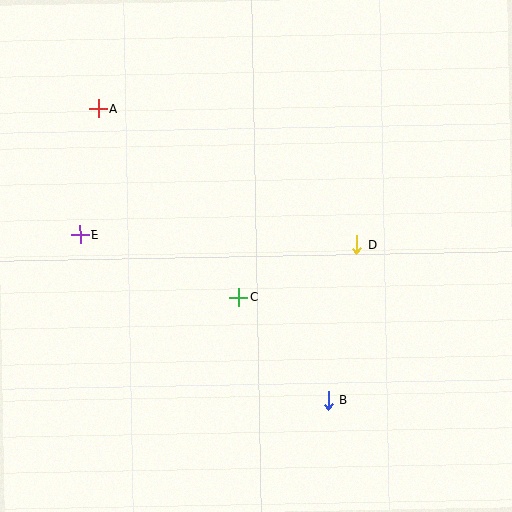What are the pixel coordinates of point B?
Point B is at (328, 400).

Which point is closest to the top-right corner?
Point D is closest to the top-right corner.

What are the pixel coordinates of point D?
Point D is at (357, 245).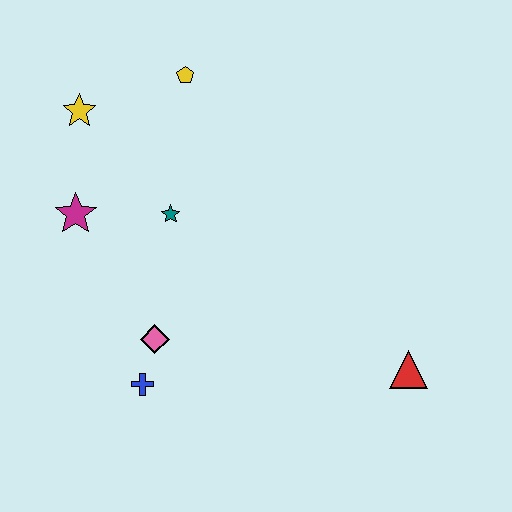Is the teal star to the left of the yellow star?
No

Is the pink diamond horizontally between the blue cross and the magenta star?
No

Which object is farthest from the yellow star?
The red triangle is farthest from the yellow star.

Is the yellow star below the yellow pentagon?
Yes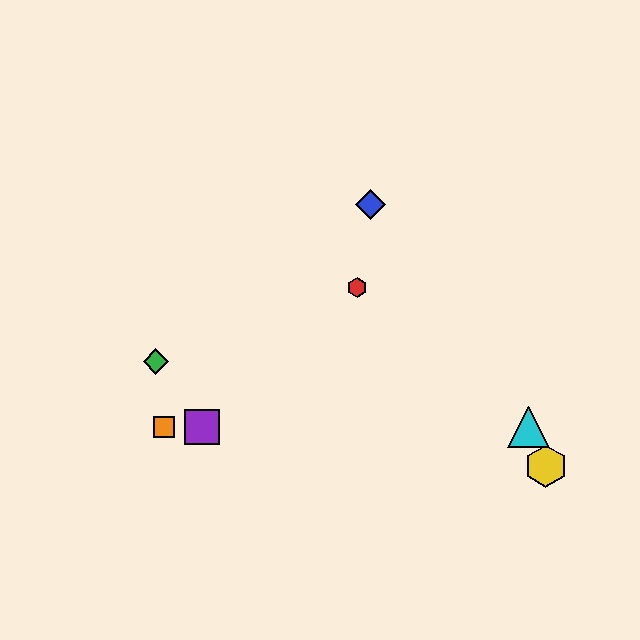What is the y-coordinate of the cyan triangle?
The cyan triangle is at y≈427.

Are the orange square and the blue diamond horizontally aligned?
No, the orange square is at y≈427 and the blue diamond is at y≈204.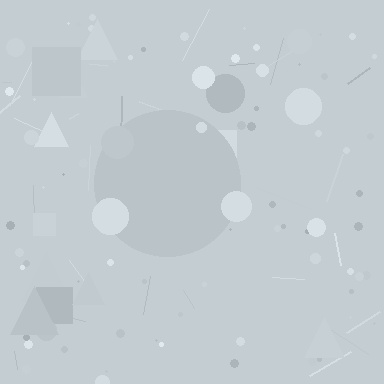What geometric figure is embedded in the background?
A circle is embedded in the background.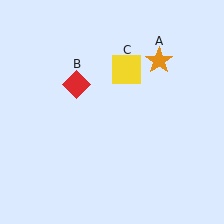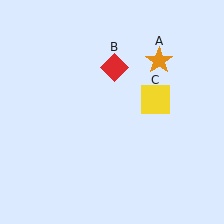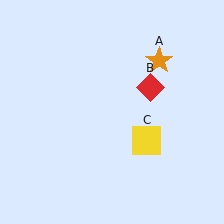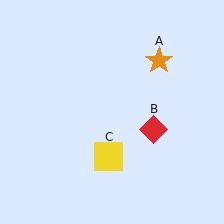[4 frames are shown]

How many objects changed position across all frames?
2 objects changed position: red diamond (object B), yellow square (object C).